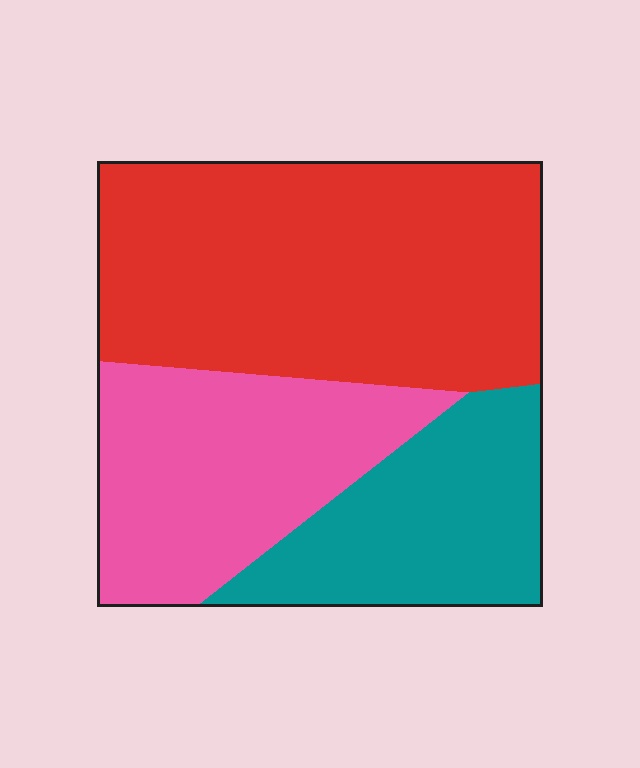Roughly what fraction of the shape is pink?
Pink covers around 30% of the shape.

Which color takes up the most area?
Red, at roughly 50%.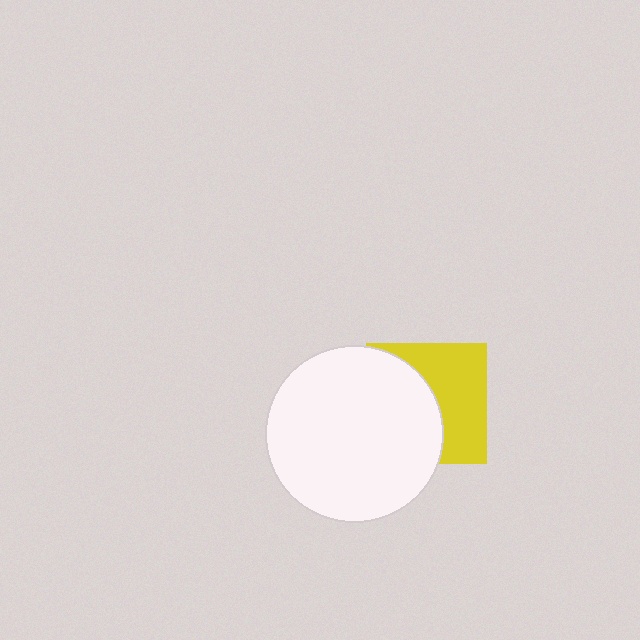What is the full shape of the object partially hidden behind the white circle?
The partially hidden object is a yellow square.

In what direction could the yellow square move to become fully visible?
The yellow square could move right. That would shift it out from behind the white circle entirely.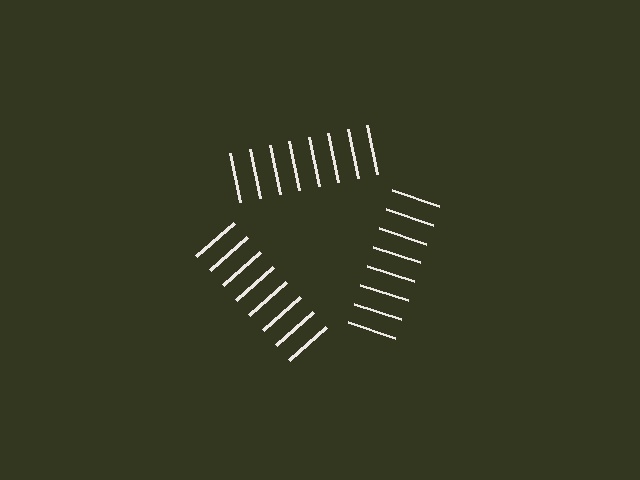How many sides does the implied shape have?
3 sides — the line-ends trace a triangle.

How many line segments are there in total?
24 — 8 along each of the 3 edges.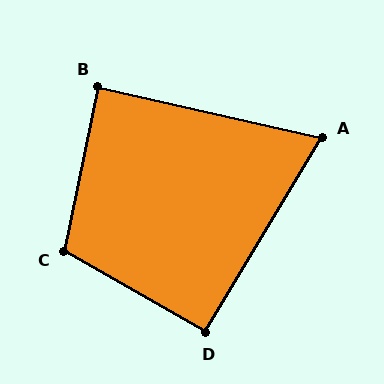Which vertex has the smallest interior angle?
A, at approximately 72 degrees.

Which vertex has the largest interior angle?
C, at approximately 108 degrees.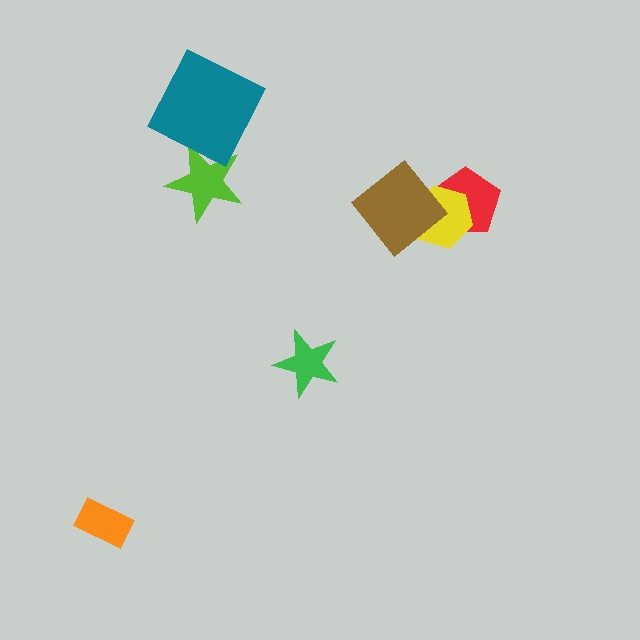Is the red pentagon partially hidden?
Yes, it is partially covered by another shape.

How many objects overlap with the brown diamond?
2 objects overlap with the brown diamond.